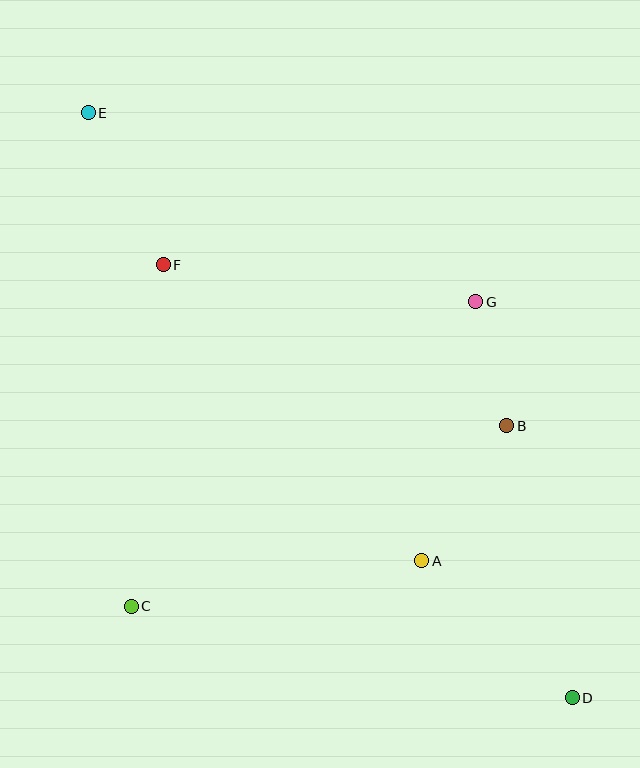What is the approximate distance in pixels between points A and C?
The distance between A and C is approximately 294 pixels.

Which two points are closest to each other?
Points B and G are closest to each other.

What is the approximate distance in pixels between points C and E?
The distance between C and E is approximately 496 pixels.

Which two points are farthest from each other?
Points D and E are farthest from each other.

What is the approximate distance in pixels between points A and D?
The distance between A and D is approximately 203 pixels.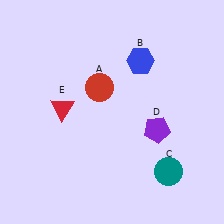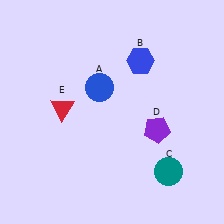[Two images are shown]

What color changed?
The circle (A) changed from red in Image 1 to blue in Image 2.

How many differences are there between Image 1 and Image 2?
There is 1 difference between the two images.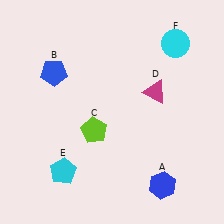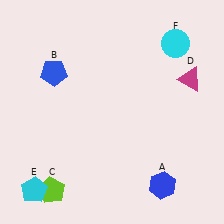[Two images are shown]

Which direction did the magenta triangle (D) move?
The magenta triangle (D) moved right.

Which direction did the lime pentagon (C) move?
The lime pentagon (C) moved down.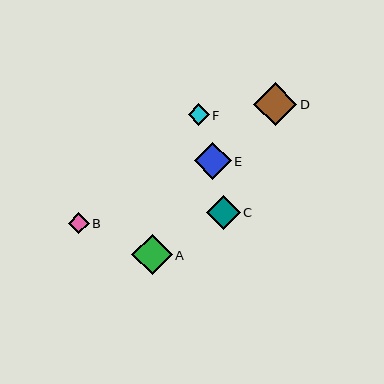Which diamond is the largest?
Diamond D is the largest with a size of approximately 43 pixels.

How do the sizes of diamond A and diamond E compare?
Diamond A and diamond E are approximately the same size.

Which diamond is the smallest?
Diamond B is the smallest with a size of approximately 21 pixels.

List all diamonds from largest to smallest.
From largest to smallest: D, A, E, C, F, B.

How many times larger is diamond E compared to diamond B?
Diamond E is approximately 1.8 times the size of diamond B.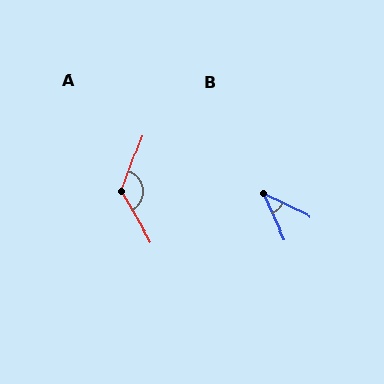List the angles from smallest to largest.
B (39°), A (129°).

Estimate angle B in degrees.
Approximately 39 degrees.